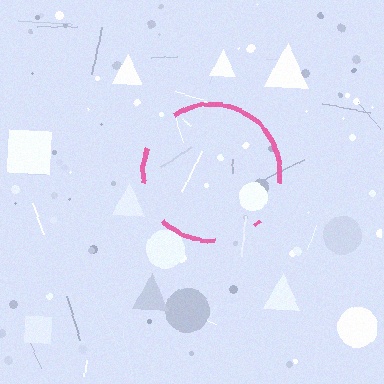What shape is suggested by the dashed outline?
The dashed outline suggests a circle.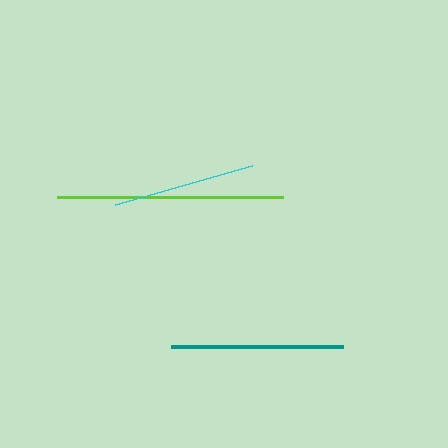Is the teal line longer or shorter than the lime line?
The lime line is longer than the teal line.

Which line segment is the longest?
The lime line is the longest at approximately 226 pixels.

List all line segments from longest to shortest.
From longest to shortest: lime, teal, cyan.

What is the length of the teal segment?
The teal segment is approximately 172 pixels long.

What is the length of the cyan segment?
The cyan segment is approximately 142 pixels long.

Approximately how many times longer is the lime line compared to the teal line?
The lime line is approximately 1.3 times the length of the teal line.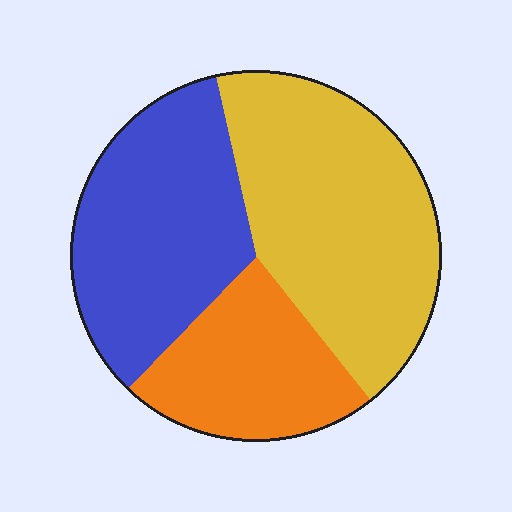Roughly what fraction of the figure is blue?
Blue takes up between a third and a half of the figure.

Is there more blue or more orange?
Blue.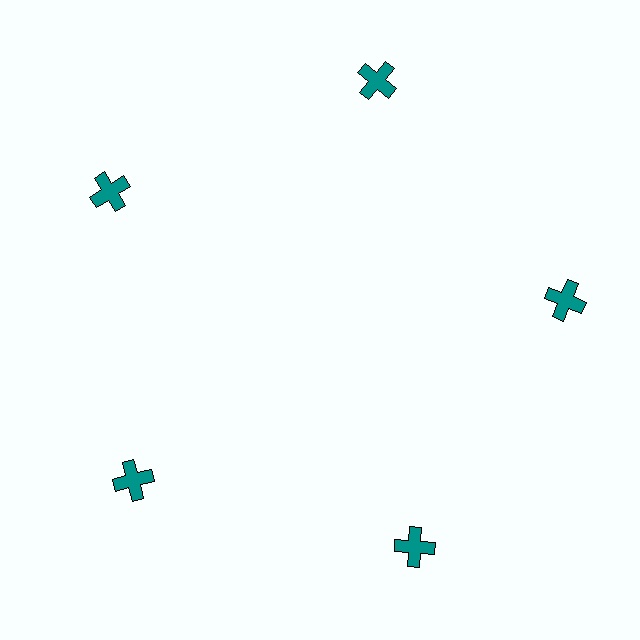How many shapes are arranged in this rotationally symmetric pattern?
There are 5 shapes, arranged in 5 groups of 1.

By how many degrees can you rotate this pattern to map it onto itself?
The pattern maps onto itself every 72 degrees of rotation.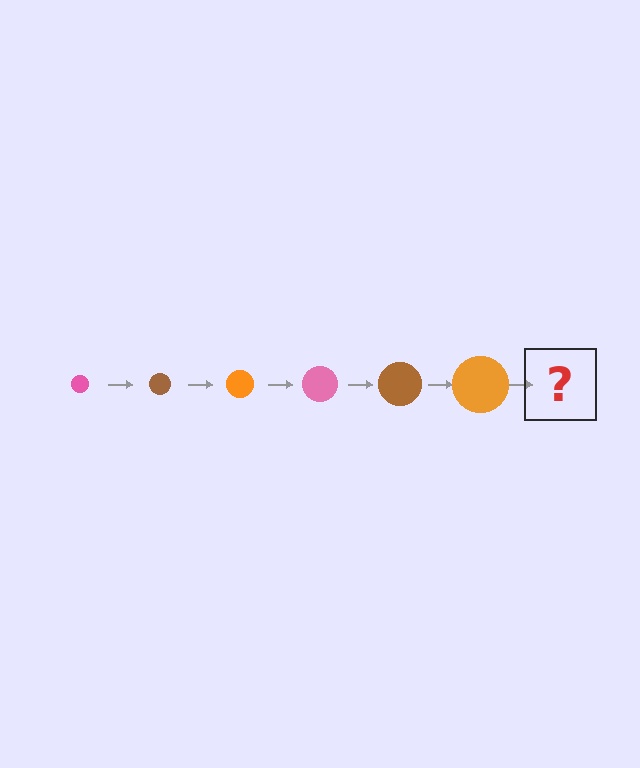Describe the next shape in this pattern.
It should be a pink circle, larger than the previous one.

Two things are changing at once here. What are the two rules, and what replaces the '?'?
The two rules are that the circle grows larger each step and the color cycles through pink, brown, and orange. The '?' should be a pink circle, larger than the previous one.